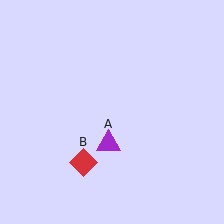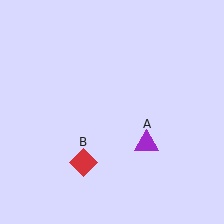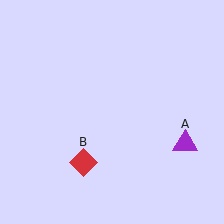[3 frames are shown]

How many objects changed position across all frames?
1 object changed position: purple triangle (object A).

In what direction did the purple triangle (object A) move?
The purple triangle (object A) moved right.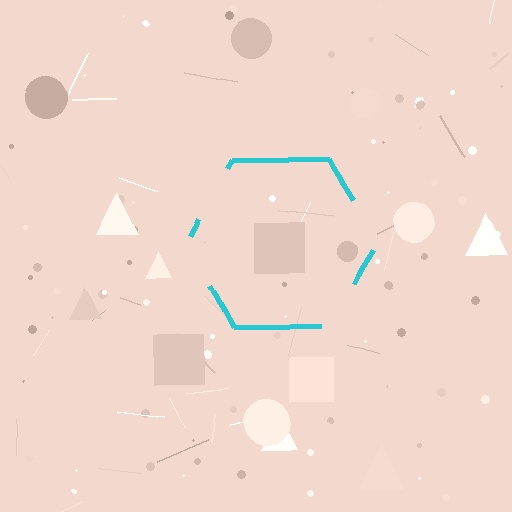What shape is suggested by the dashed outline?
The dashed outline suggests a hexagon.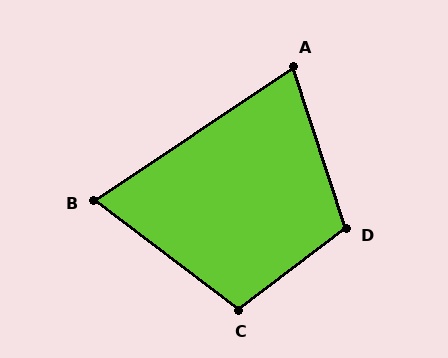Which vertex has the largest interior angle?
D, at approximately 109 degrees.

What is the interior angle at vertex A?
Approximately 74 degrees (acute).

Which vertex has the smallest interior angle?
B, at approximately 71 degrees.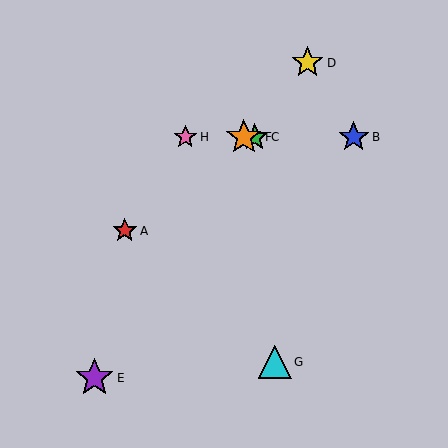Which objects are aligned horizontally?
Objects B, C, F, H are aligned horizontally.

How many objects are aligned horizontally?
4 objects (B, C, F, H) are aligned horizontally.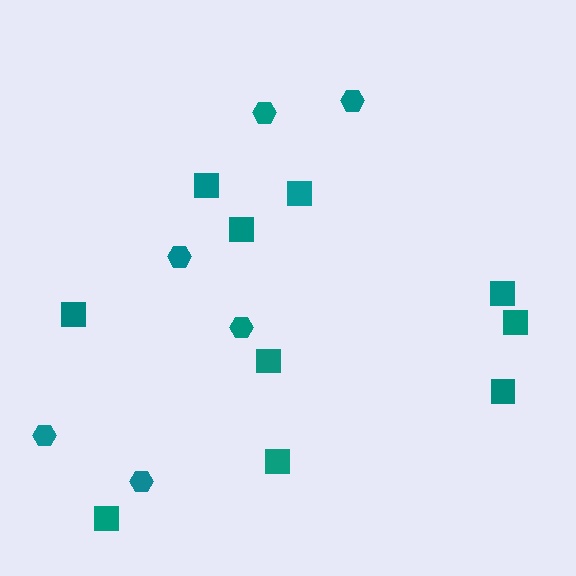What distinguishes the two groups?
There are 2 groups: one group of hexagons (6) and one group of squares (10).